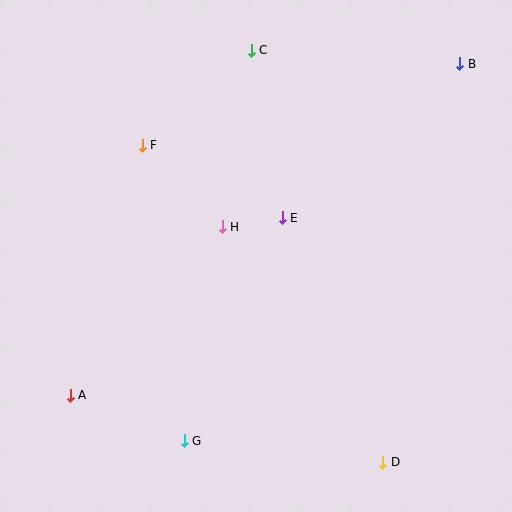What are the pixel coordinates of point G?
Point G is at (184, 441).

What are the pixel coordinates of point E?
Point E is at (282, 218).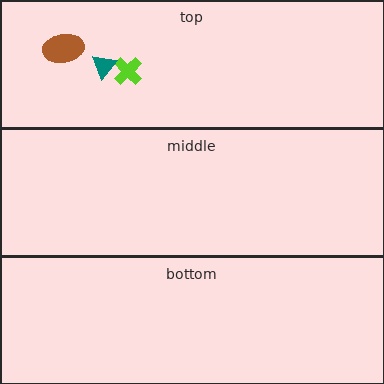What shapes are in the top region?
The lime cross, the teal triangle, the brown ellipse.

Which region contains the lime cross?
The top region.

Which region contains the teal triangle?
The top region.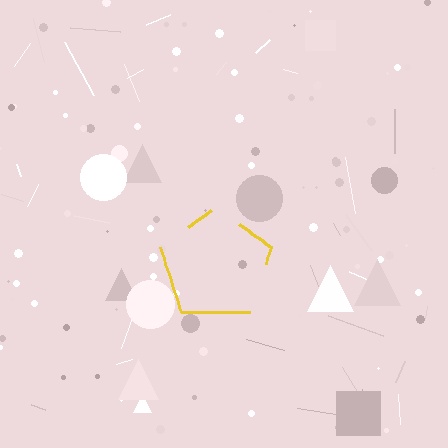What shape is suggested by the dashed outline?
The dashed outline suggests a pentagon.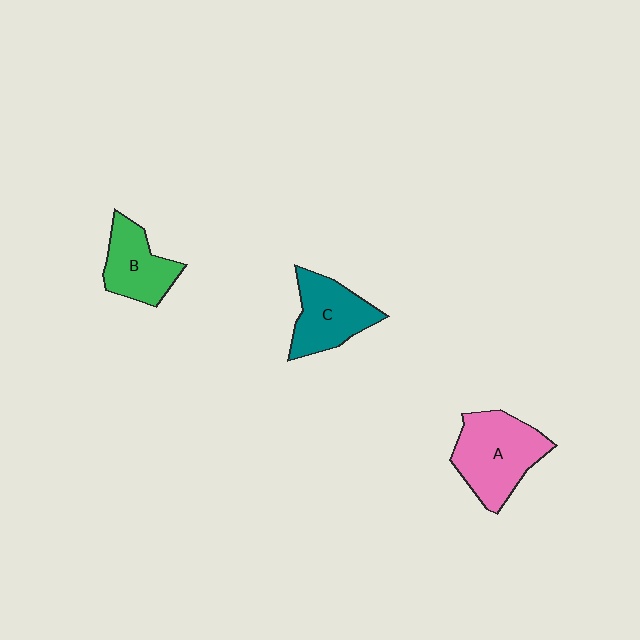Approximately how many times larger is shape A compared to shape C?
Approximately 1.3 times.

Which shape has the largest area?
Shape A (pink).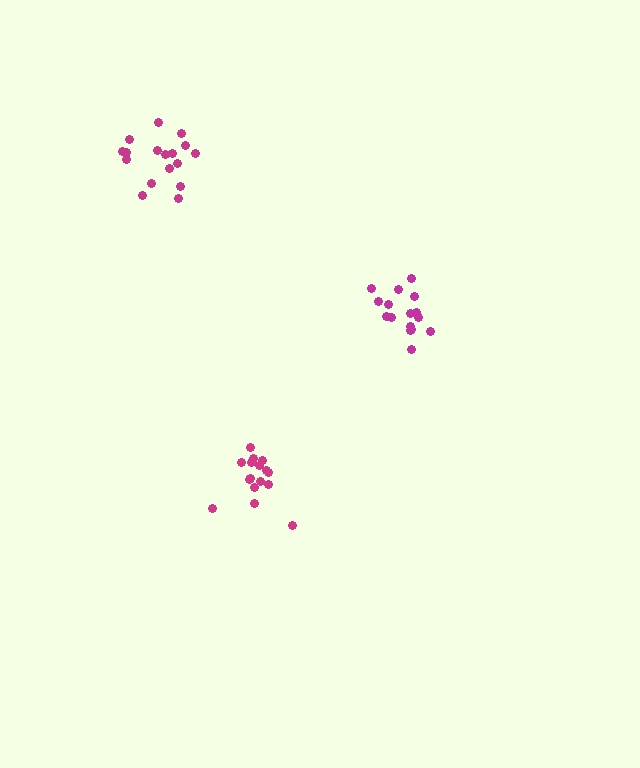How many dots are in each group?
Group 1: 16 dots, Group 2: 16 dots, Group 3: 17 dots (49 total).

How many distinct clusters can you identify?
There are 3 distinct clusters.